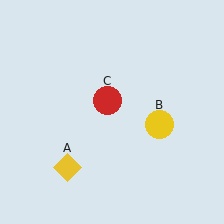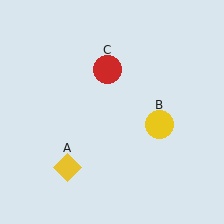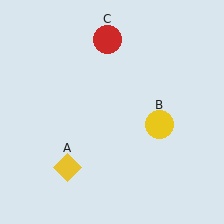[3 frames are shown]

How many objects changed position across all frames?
1 object changed position: red circle (object C).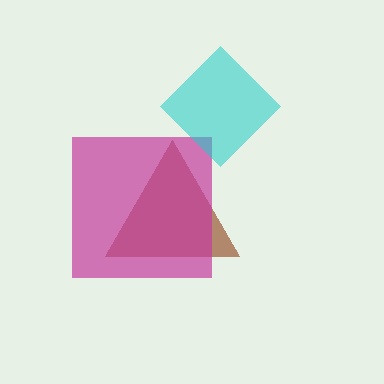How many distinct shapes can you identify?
There are 3 distinct shapes: a brown triangle, a magenta square, a cyan diamond.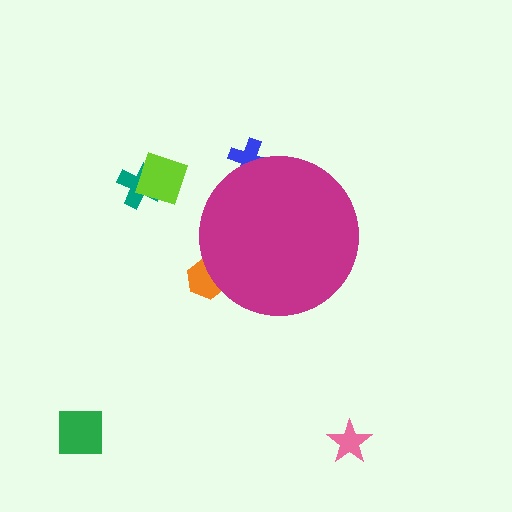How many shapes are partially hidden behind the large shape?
2 shapes are partially hidden.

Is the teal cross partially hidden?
No, the teal cross is fully visible.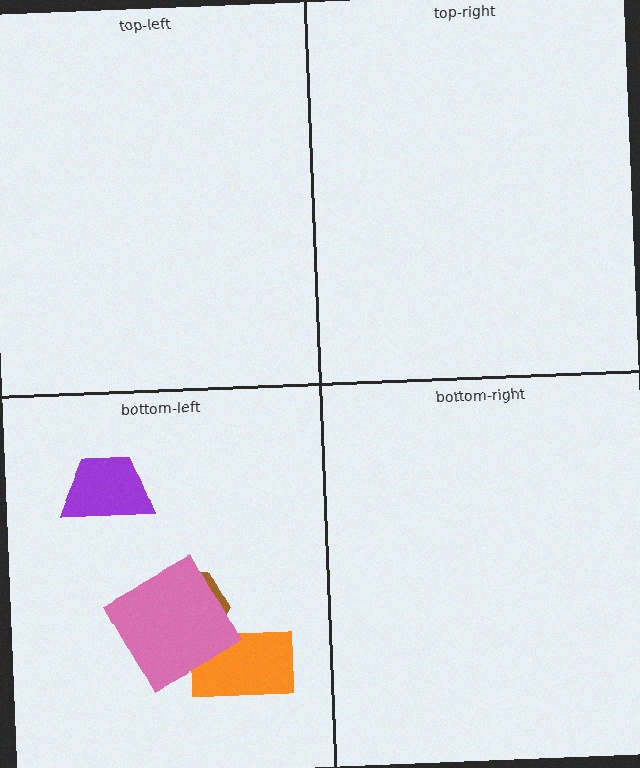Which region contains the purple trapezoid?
The bottom-left region.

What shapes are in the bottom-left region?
The brown hexagon, the orange rectangle, the pink square, the purple trapezoid.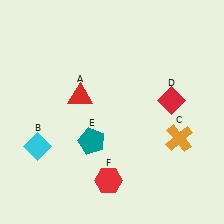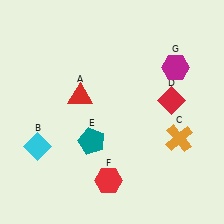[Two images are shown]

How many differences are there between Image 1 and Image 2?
There is 1 difference between the two images.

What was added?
A magenta hexagon (G) was added in Image 2.